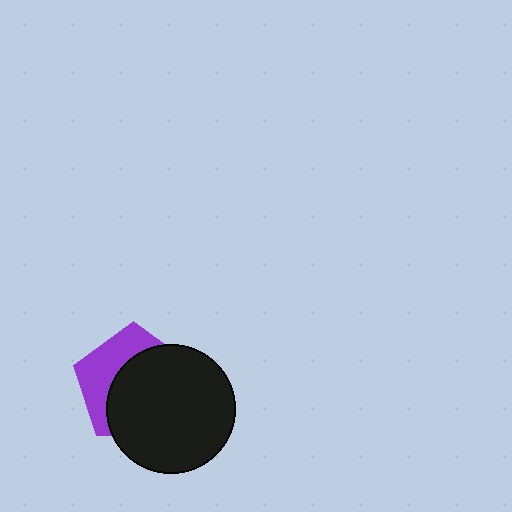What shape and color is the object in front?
The object in front is a black circle.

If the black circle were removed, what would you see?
You would see the complete purple pentagon.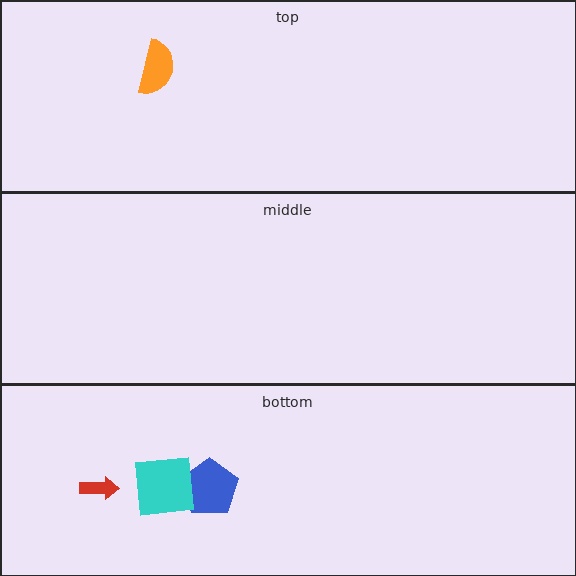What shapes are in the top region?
The orange semicircle.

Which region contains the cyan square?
The bottom region.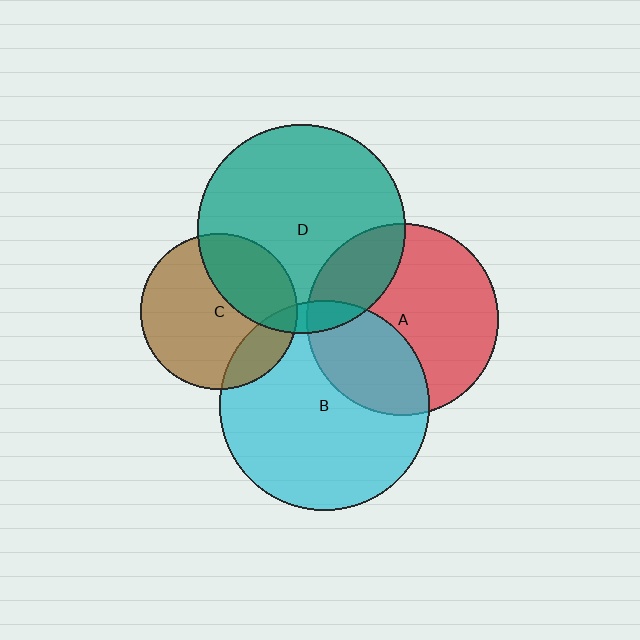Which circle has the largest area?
Circle B (cyan).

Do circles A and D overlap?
Yes.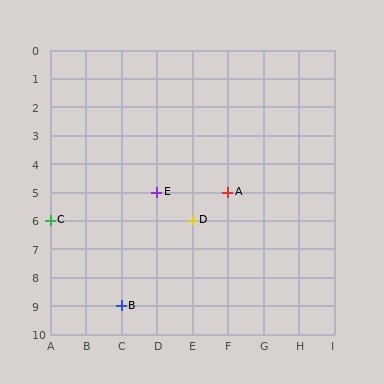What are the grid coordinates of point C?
Point C is at grid coordinates (A, 6).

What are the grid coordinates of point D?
Point D is at grid coordinates (E, 6).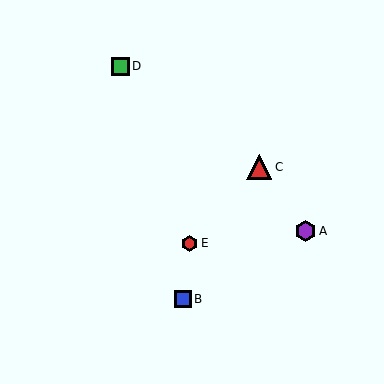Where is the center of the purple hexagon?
The center of the purple hexagon is at (305, 231).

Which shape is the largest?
The red triangle (labeled C) is the largest.